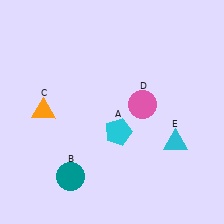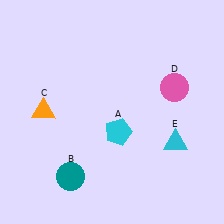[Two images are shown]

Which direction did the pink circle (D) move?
The pink circle (D) moved right.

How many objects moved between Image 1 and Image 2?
1 object moved between the two images.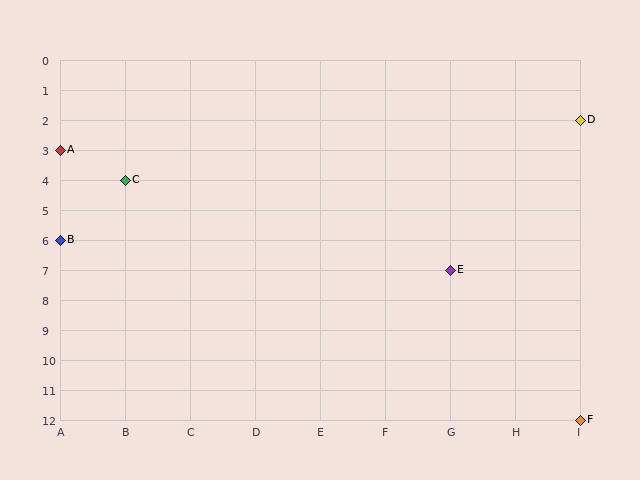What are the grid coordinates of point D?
Point D is at grid coordinates (I, 2).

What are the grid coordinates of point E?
Point E is at grid coordinates (G, 7).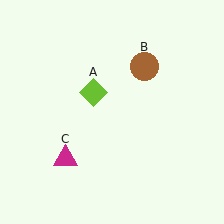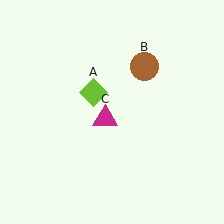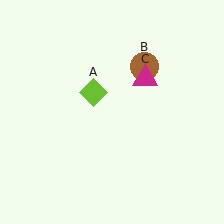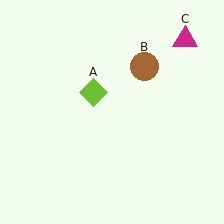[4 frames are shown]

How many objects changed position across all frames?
1 object changed position: magenta triangle (object C).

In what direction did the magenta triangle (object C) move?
The magenta triangle (object C) moved up and to the right.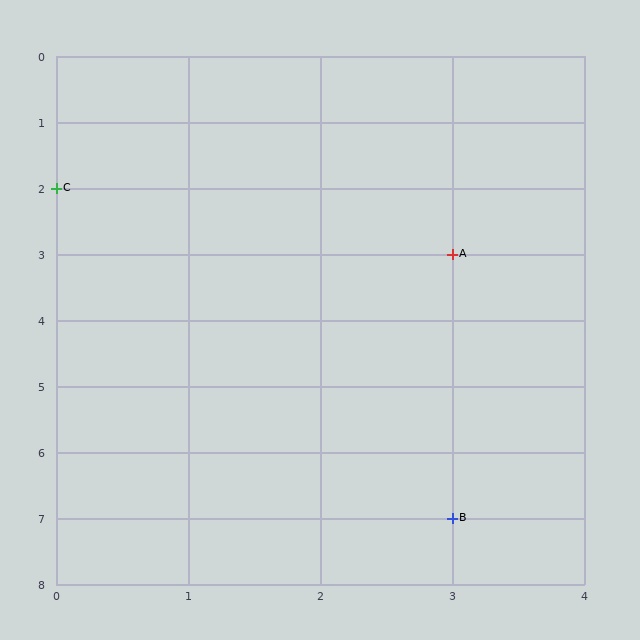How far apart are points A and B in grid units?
Points A and B are 4 rows apart.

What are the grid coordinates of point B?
Point B is at grid coordinates (3, 7).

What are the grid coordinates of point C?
Point C is at grid coordinates (0, 2).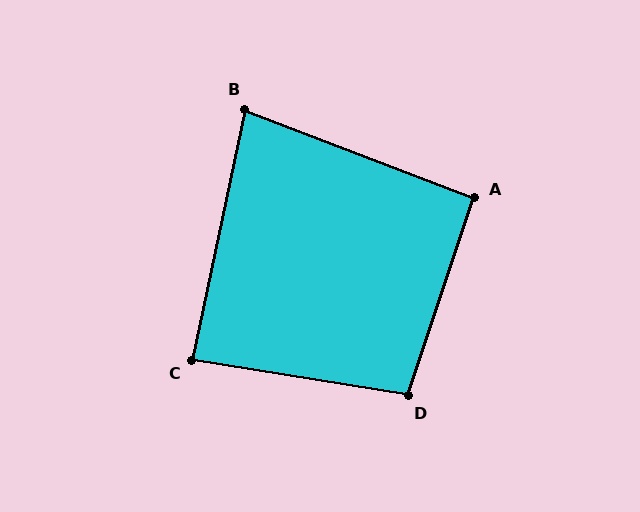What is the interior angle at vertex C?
Approximately 88 degrees (approximately right).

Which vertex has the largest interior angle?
D, at approximately 99 degrees.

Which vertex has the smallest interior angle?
B, at approximately 81 degrees.